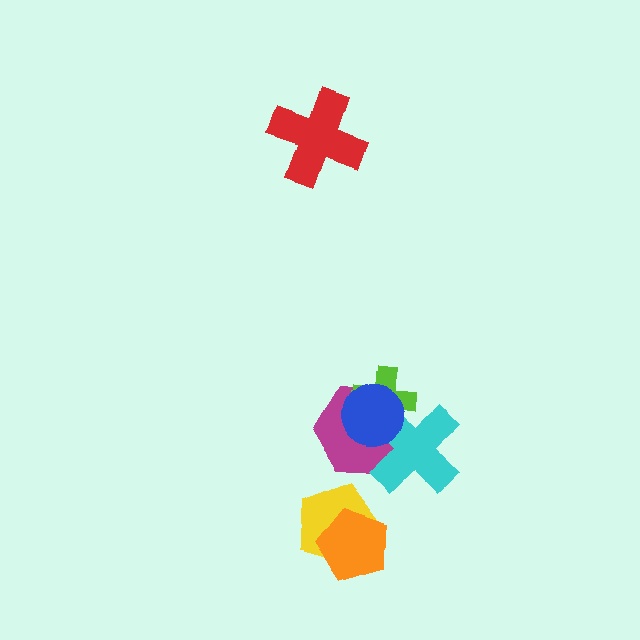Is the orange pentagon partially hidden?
No, no other shape covers it.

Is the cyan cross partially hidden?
Yes, it is partially covered by another shape.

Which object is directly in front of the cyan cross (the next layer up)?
The lime cross is directly in front of the cyan cross.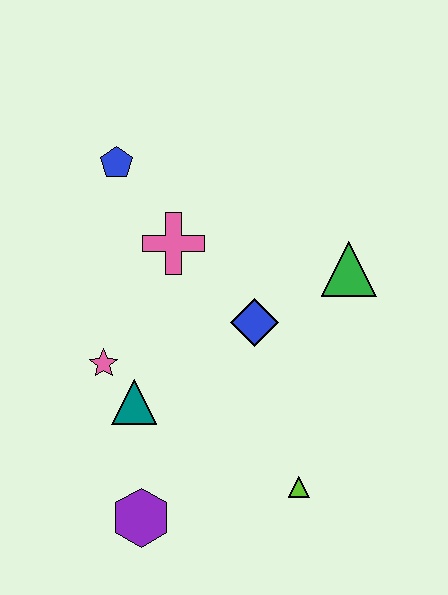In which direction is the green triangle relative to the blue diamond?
The green triangle is to the right of the blue diamond.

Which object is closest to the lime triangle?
The purple hexagon is closest to the lime triangle.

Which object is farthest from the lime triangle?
The blue pentagon is farthest from the lime triangle.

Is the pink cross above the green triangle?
Yes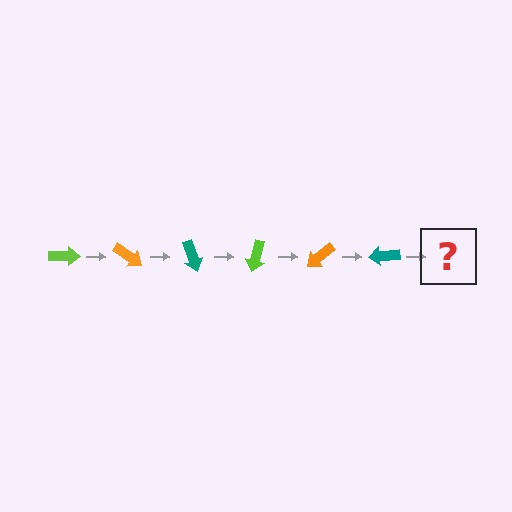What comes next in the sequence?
The next element should be a lime arrow, rotated 210 degrees from the start.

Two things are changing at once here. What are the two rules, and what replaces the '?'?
The two rules are that it rotates 35 degrees each step and the color cycles through lime, orange, and teal. The '?' should be a lime arrow, rotated 210 degrees from the start.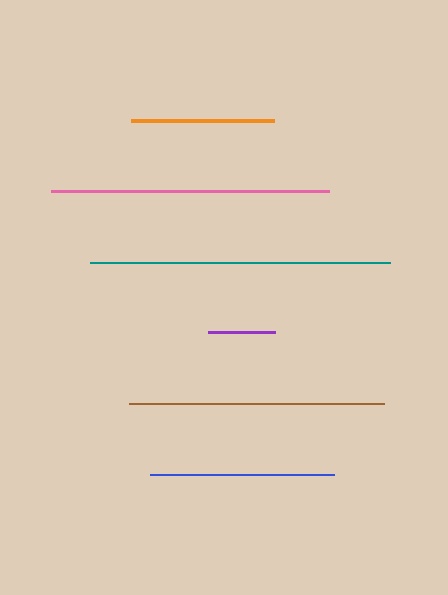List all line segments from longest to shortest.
From longest to shortest: teal, pink, brown, blue, orange, purple.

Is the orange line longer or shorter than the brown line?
The brown line is longer than the orange line.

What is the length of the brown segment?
The brown segment is approximately 255 pixels long.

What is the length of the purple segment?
The purple segment is approximately 67 pixels long.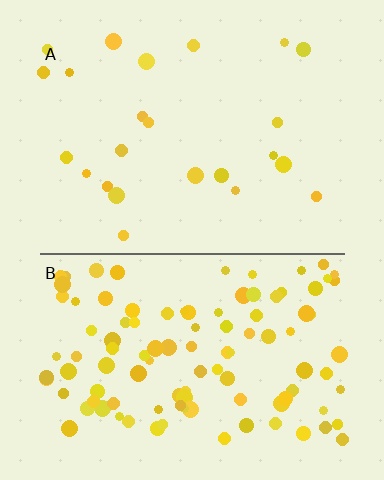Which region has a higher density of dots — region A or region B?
B (the bottom).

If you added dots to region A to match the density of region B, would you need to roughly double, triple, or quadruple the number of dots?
Approximately quadruple.